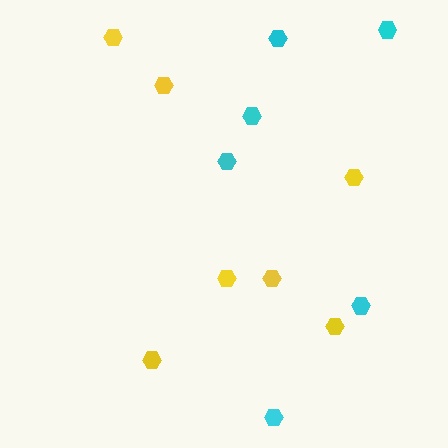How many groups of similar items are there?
There are 2 groups: one group of cyan hexagons (6) and one group of yellow hexagons (7).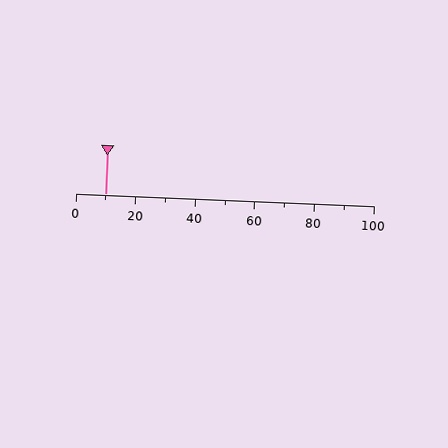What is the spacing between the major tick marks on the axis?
The major ticks are spaced 20 apart.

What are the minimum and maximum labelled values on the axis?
The axis runs from 0 to 100.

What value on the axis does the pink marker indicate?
The marker indicates approximately 10.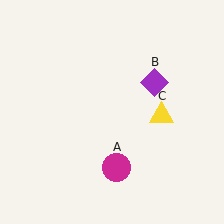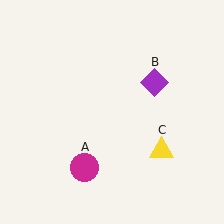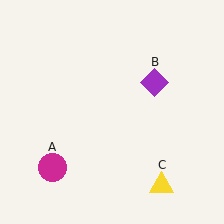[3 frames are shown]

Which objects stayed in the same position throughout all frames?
Purple diamond (object B) remained stationary.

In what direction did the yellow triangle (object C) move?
The yellow triangle (object C) moved down.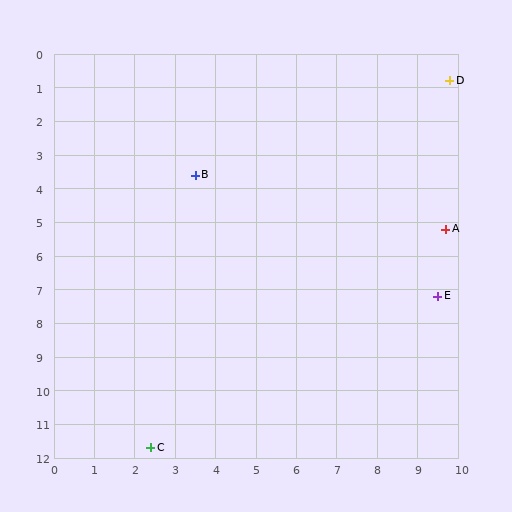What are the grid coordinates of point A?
Point A is at approximately (9.7, 5.2).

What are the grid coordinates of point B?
Point B is at approximately (3.5, 3.6).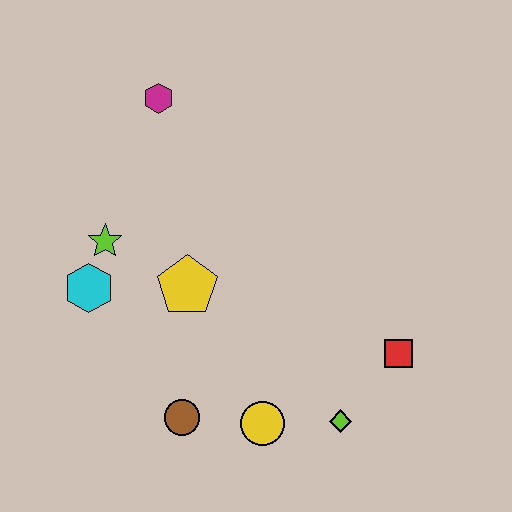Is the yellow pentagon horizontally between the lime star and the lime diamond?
Yes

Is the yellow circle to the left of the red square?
Yes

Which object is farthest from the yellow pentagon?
The red square is farthest from the yellow pentagon.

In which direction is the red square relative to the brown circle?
The red square is to the right of the brown circle.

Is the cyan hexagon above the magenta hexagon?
No